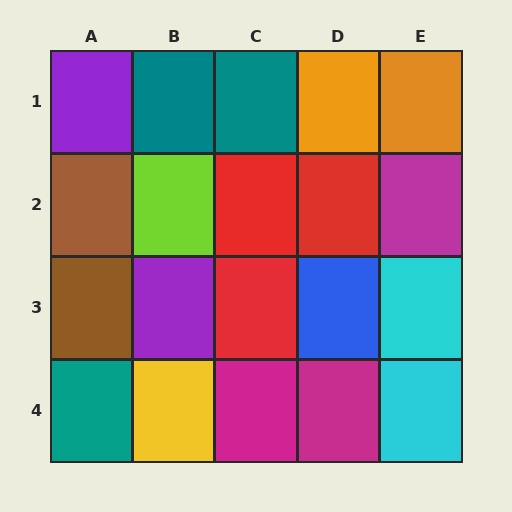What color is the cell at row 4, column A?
Teal.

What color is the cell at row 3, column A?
Brown.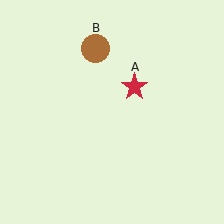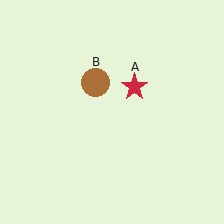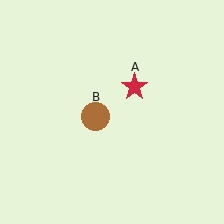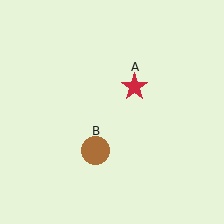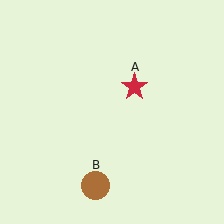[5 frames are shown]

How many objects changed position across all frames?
1 object changed position: brown circle (object B).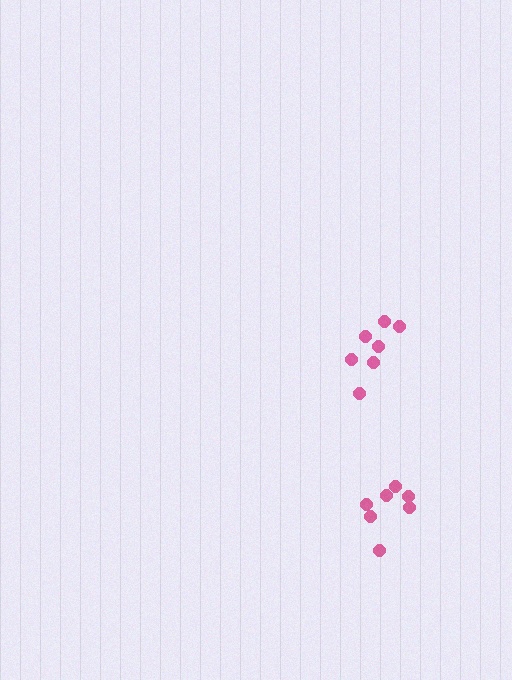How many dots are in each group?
Group 1: 7 dots, Group 2: 7 dots (14 total).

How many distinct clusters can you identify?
There are 2 distinct clusters.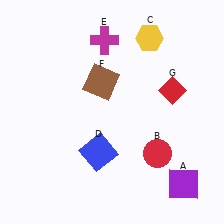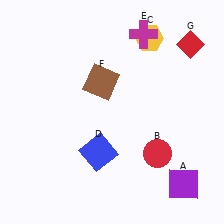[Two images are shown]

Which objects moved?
The objects that moved are: the magenta cross (E), the red diamond (G).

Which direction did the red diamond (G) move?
The red diamond (G) moved up.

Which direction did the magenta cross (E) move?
The magenta cross (E) moved right.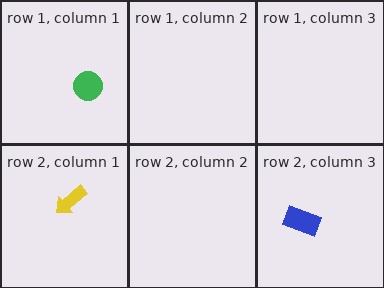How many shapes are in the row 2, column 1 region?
1.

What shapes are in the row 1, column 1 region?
The green circle.